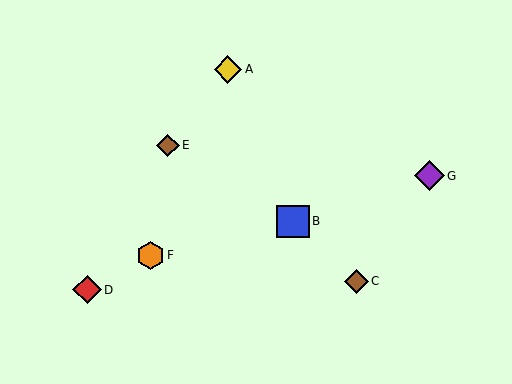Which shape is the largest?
The blue square (labeled B) is the largest.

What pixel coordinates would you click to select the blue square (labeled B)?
Click at (293, 221) to select the blue square B.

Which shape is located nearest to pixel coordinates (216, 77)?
The yellow diamond (labeled A) at (228, 69) is nearest to that location.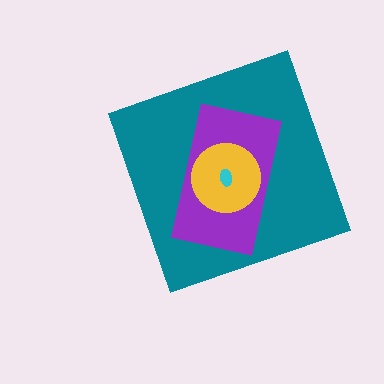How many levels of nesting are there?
4.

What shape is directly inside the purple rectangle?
The yellow circle.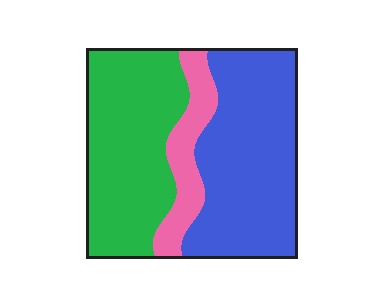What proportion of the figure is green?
Green takes up between a quarter and a half of the figure.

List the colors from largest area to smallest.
From largest to smallest: blue, green, pink.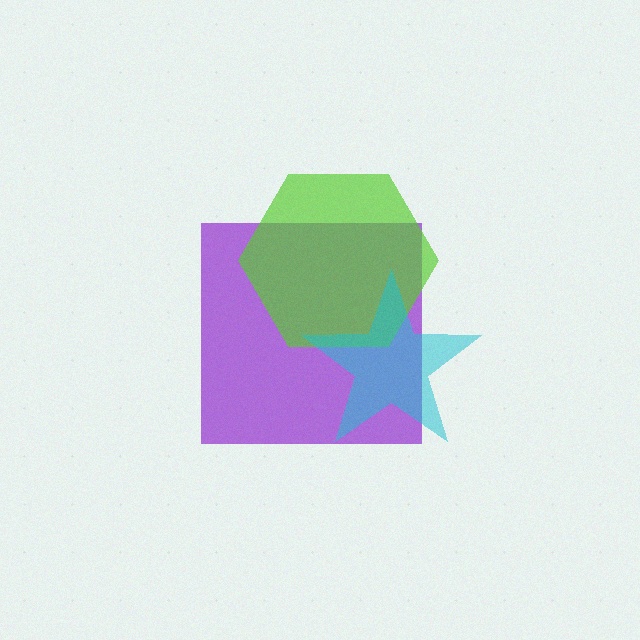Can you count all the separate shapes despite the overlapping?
Yes, there are 3 separate shapes.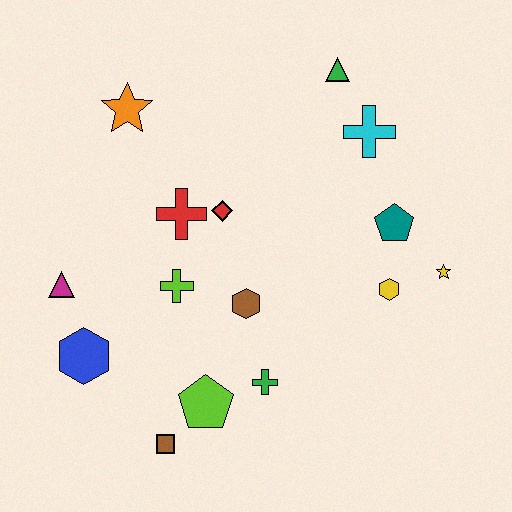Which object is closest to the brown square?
The lime pentagon is closest to the brown square.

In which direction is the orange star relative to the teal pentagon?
The orange star is to the left of the teal pentagon.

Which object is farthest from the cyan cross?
The brown square is farthest from the cyan cross.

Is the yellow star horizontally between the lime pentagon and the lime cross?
No